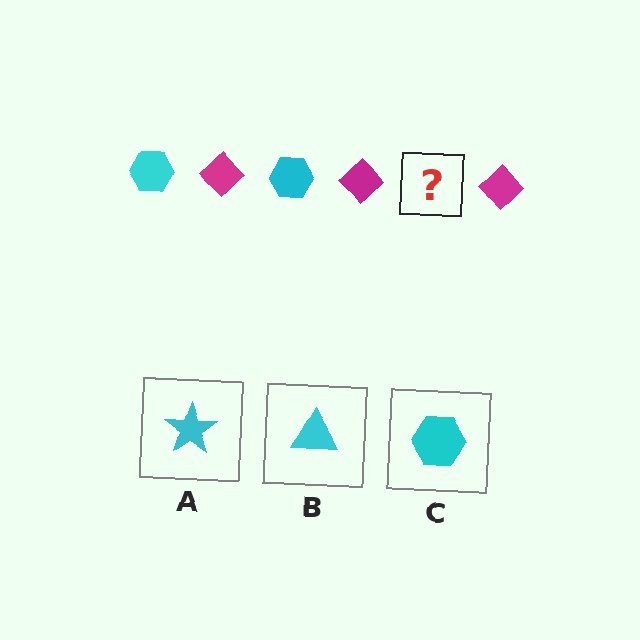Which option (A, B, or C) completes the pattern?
C.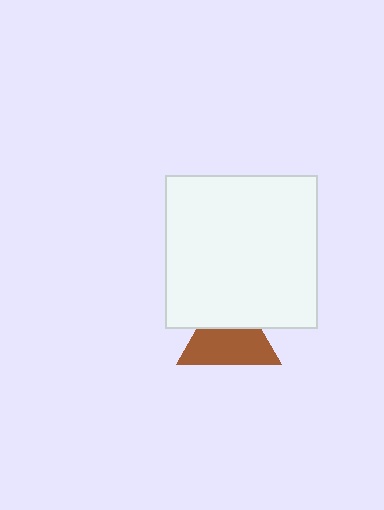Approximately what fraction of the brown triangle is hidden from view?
Roughly 37% of the brown triangle is hidden behind the white square.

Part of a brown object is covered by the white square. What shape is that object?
It is a triangle.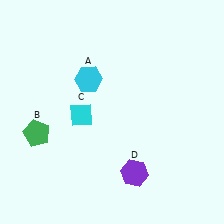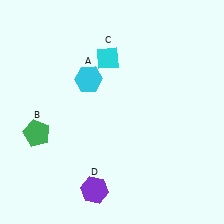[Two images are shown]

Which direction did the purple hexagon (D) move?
The purple hexagon (D) moved left.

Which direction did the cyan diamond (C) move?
The cyan diamond (C) moved up.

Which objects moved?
The objects that moved are: the cyan diamond (C), the purple hexagon (D).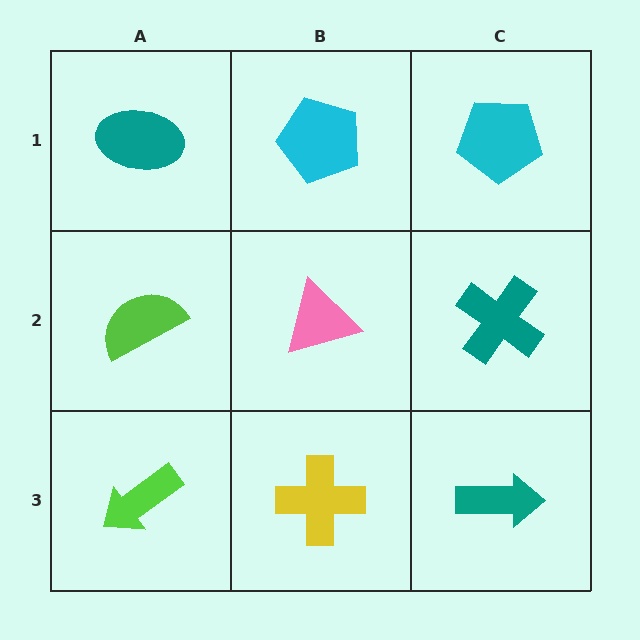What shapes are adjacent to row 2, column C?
A cyan pentagon (row 1, column C), a teal arrow (row 3, column C), a pink triangle (row 2, column B).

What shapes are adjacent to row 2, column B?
A cyan pentagon (row 1, column B), a yellow cross (row 3, column B), a lime semicircle (row 2, column A), a teal cross (row 2, column C).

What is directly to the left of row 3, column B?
A lime arrow.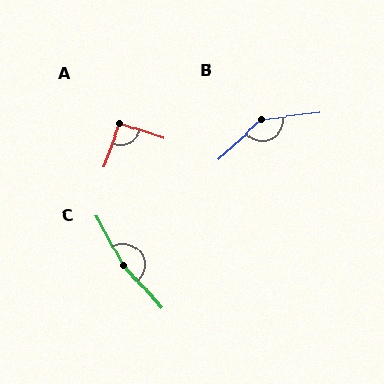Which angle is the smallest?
A, at approximately 91 degrees.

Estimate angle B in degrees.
Approximately 145 degrees.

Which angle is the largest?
C, at approximately 167 degrees.